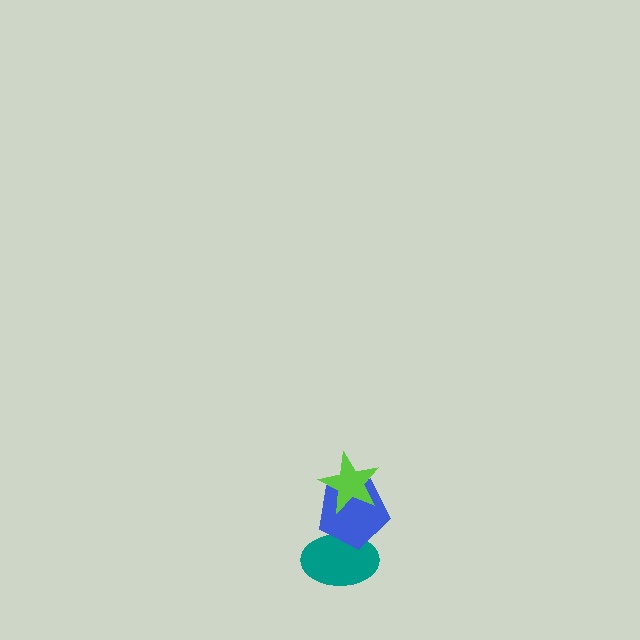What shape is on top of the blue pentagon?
The lime star is on top of the blue pentagon.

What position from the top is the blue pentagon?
The blue pentagon is 2nd from the top.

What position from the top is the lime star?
The lime star is 1st from the top.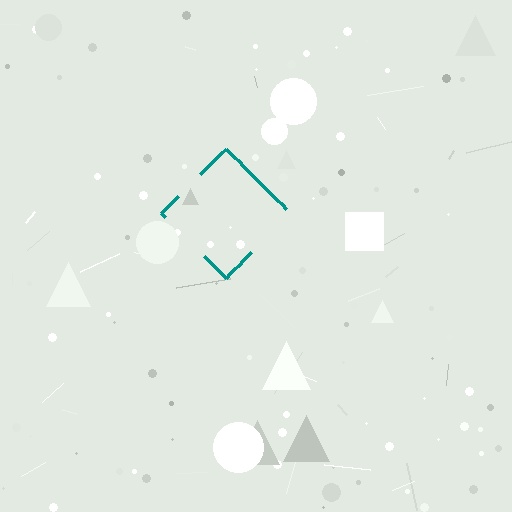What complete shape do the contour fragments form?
The contour fragments form a diamond.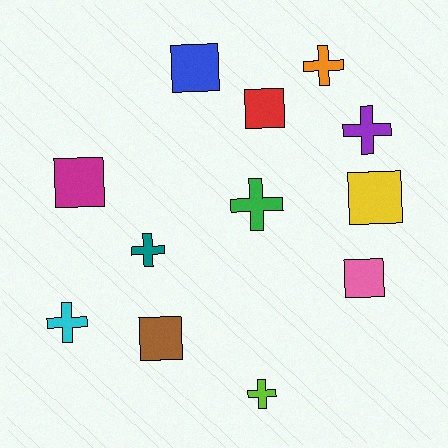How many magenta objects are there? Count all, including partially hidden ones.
There is 1 magenta object.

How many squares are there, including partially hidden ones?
There are 6 squares.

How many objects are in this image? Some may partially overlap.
There are 12 objects.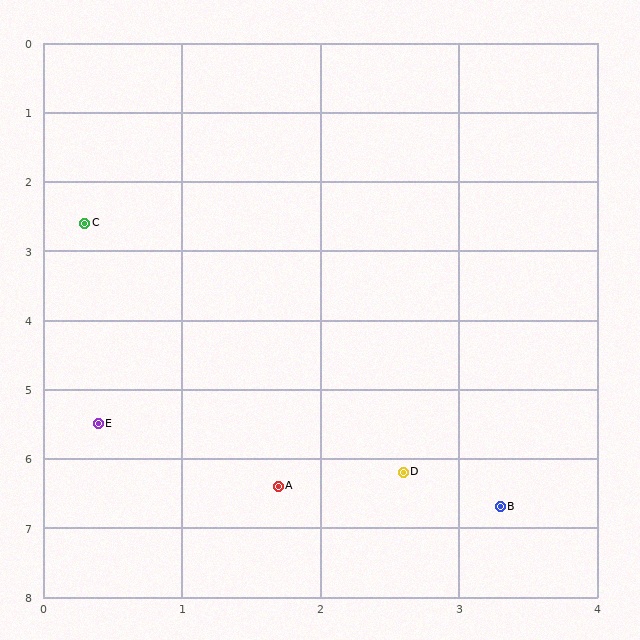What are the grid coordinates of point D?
Point D is at approximately (2.6, 6.2).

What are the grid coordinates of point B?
Point B is at approximately (3.3, 6.7).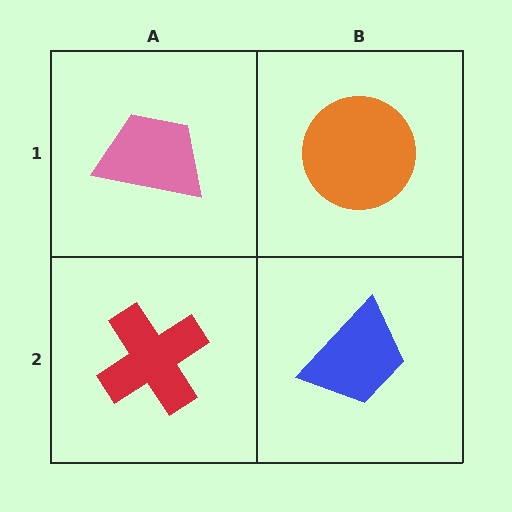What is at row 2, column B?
A blue trapezoid.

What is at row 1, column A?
A pink trapezoid.